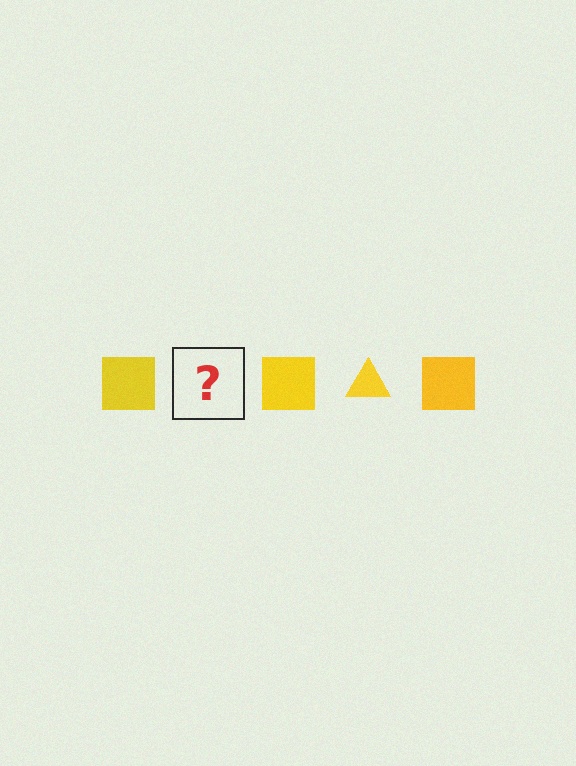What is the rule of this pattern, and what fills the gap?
The rule is that the pattern cycles through square, triangle shapes in yellow. The gap should be filled with a yellow triangle.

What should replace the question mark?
The question mark should be replaced with a yellow triangle.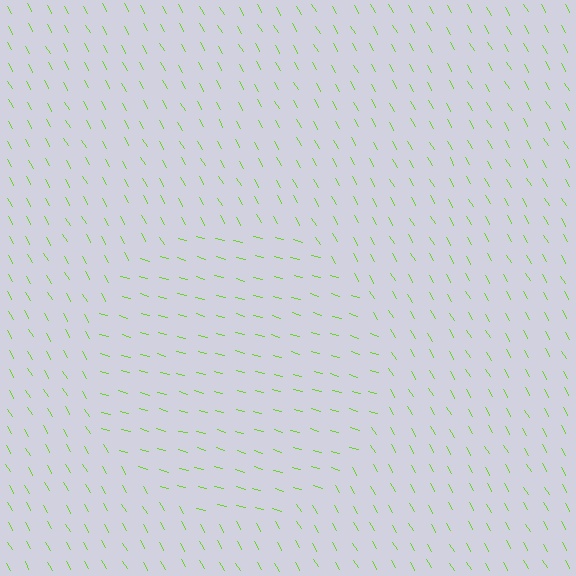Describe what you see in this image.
The image is filled with small lime line segments. A circle region in the image has lines oriented differently from the surrounding lines, creating a visible texture boundary.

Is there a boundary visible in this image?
Yes, there is a texture boundary formed by a change in line orientation.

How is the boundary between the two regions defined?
The boundary is defined purely by a change in line orientation (approximately 45 degrees difference). All lines are the same color and thickness.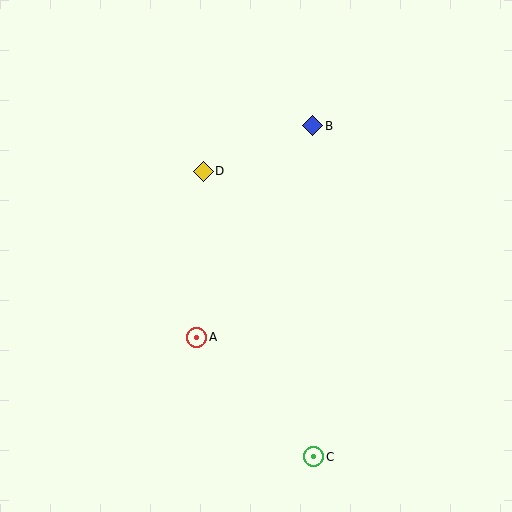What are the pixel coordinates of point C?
Point C is at (314, 457).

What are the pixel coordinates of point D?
Point D is at (203, 171).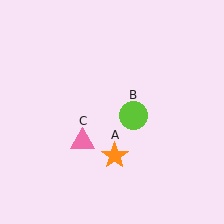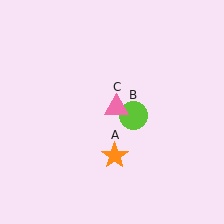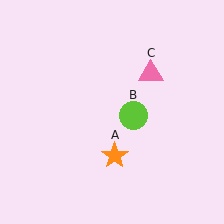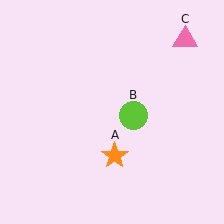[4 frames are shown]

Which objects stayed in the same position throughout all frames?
Orange star (object A) and lime circle (object B) remained stationary.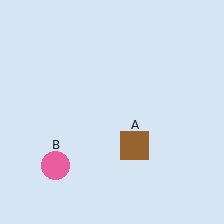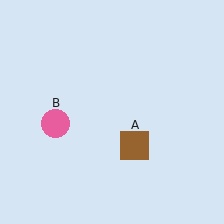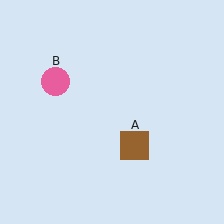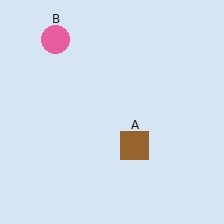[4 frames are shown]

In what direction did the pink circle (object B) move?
The pink circle (object B) moved up.